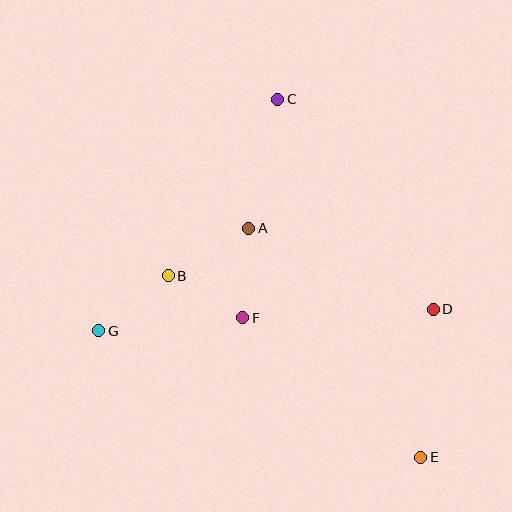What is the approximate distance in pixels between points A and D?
The distance between A and D is approximately 202 pixels.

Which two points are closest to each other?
Points B and F are closest to each other.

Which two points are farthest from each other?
Points C and E are farthest from each other.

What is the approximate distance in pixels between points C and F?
The distance between C and F is approximately 222 pixels.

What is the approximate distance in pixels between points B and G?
The distance between B and G is approximately 89 pixels.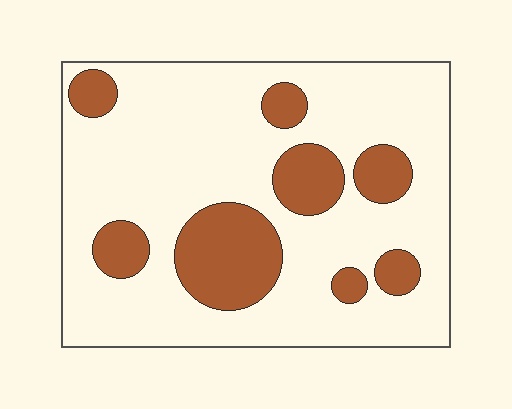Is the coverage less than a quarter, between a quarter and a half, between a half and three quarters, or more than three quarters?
Less than a quarter.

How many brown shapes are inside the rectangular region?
8.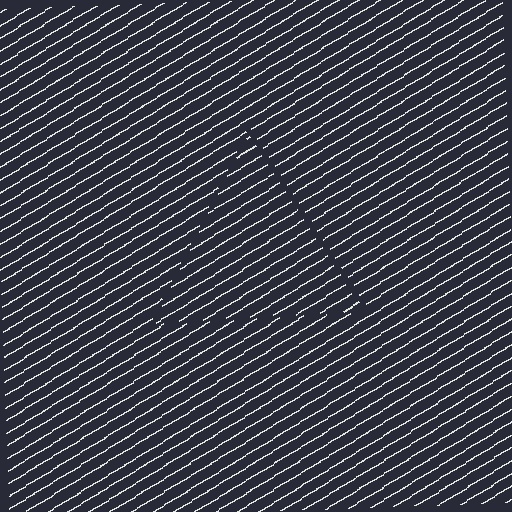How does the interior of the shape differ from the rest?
The interior of the shape contains the same grating, shifted by half a period — the contour is defined by the phase discontinuity where line-ends from the inner and outer gratings abut.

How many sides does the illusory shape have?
3 sides — the line-ends trace a triangle.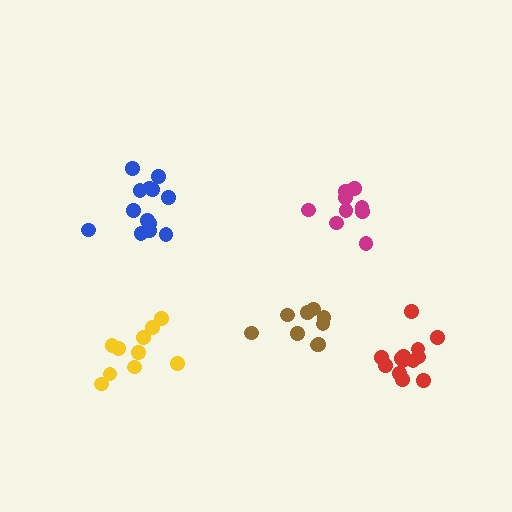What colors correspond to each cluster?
The clusters are colored: blue, magenta, red, brown, yellow.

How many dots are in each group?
Group 1: 13 dots, Group 2: 9 dots, Group 3: 13 dots, Group 4: 9 dots, Group 5: 10 dots (54 total).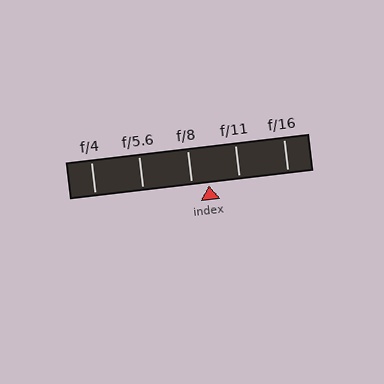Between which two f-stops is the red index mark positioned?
The index mark is between f/8 and f/11.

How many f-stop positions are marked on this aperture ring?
There are 5 f-stop positions marked.